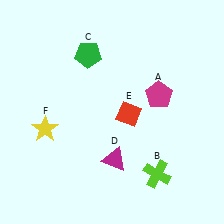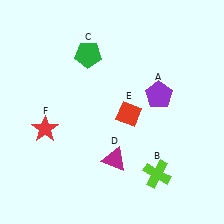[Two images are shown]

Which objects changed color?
A changed from magenta to purple. F changed from yellow to red.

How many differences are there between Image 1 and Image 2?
There are 2 differences between the two images.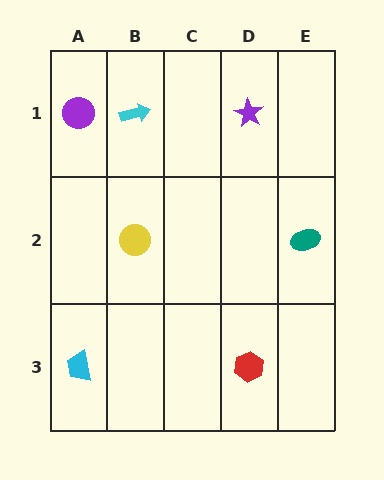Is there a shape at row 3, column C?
No, that cell is empty.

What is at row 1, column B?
A cyan arrow.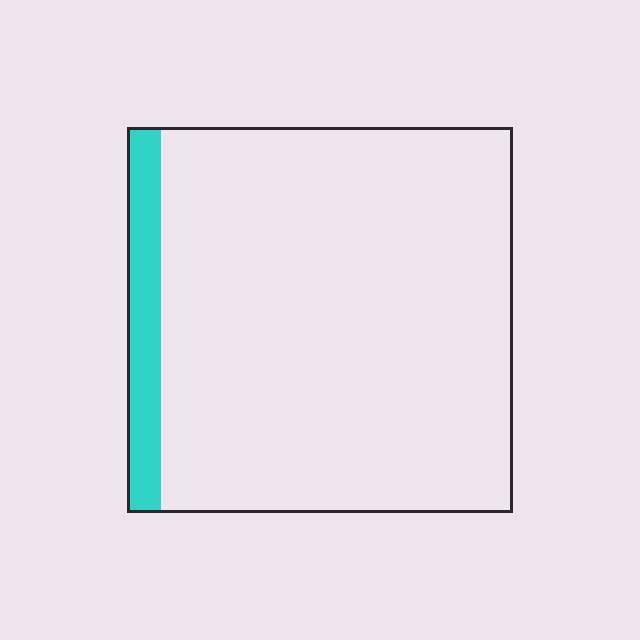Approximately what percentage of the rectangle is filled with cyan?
Approximately 10%.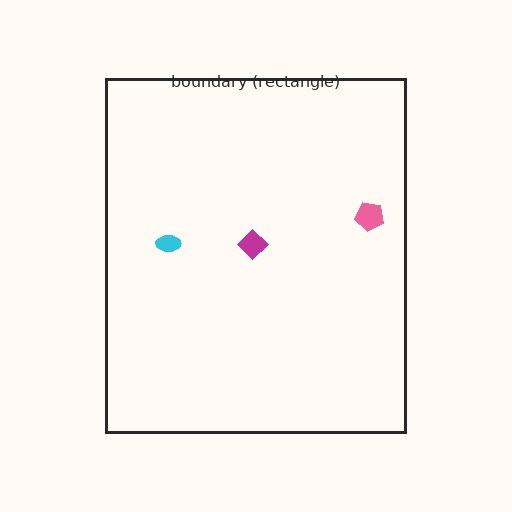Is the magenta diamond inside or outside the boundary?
Inside.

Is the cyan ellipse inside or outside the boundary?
Inside.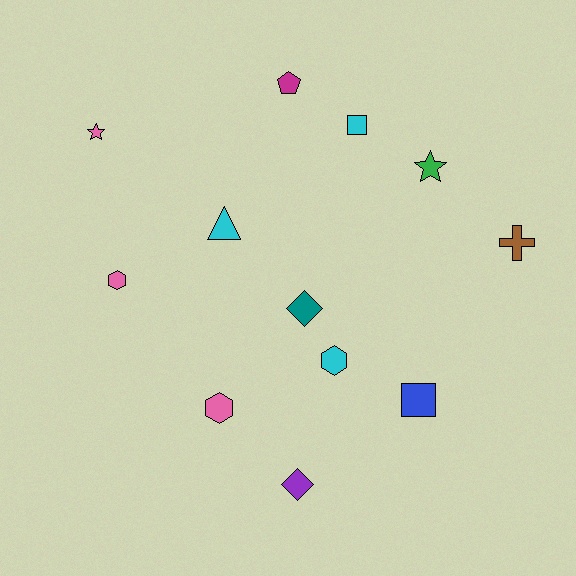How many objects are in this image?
There are 12 objects.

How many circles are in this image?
There are no circles.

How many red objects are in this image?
There are no red objects.